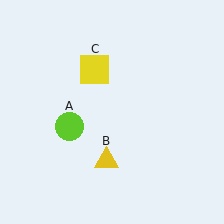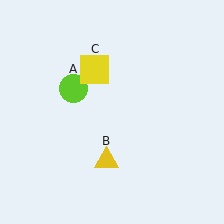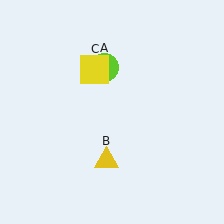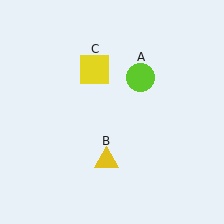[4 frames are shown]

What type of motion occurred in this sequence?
The lime circle (object A) rotated clockwise around the center of the scene.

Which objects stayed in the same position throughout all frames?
Yellow triangle (object B) and yellow square (object C) remained stationary.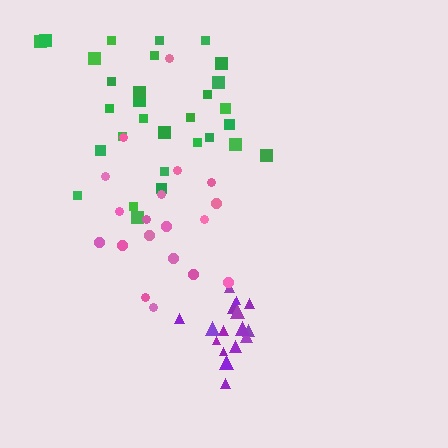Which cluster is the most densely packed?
Purple.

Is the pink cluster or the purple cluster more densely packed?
Purple.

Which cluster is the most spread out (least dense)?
Green.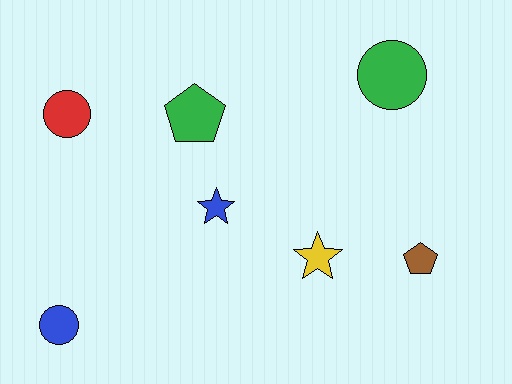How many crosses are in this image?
There are no crosses.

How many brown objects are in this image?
There is 1 brown object.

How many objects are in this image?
There are 7 objects.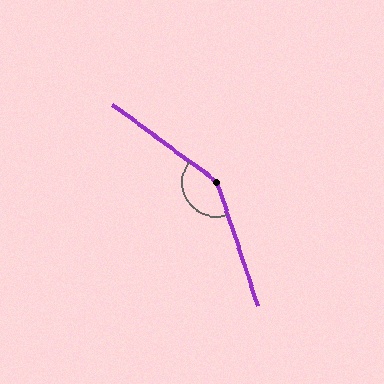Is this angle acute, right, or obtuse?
It is obtuse.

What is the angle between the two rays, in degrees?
Approximately 145 degrees.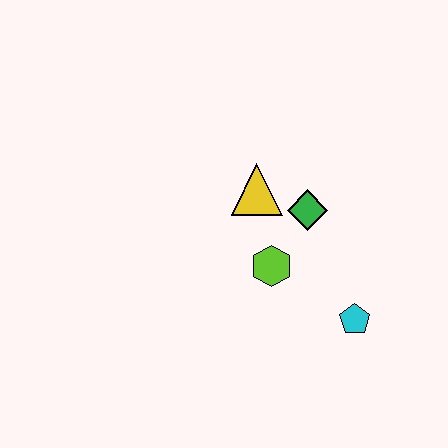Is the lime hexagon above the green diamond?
No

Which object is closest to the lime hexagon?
The green diamond is closest to the lime hexagon.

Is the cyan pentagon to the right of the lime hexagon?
Yes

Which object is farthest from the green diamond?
The cyan pentagon is farthest from the green diamond.